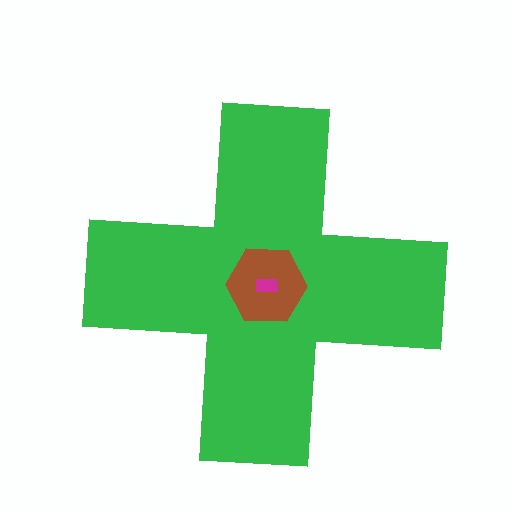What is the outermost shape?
The green cross.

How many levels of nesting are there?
3.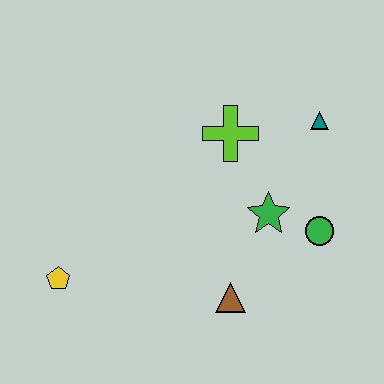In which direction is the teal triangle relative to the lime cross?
The teal triangle is to the right of the lime cross.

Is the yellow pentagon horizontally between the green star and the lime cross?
No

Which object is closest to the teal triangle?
The lime cross is closest to the teal triangle.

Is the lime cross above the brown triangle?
Yes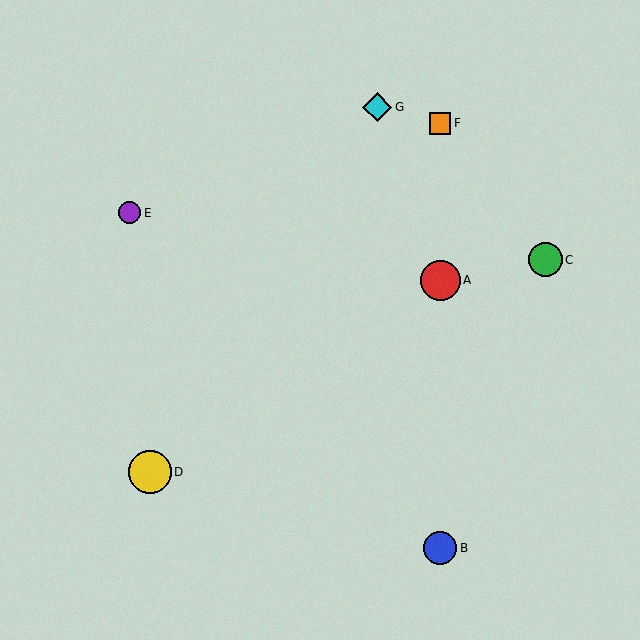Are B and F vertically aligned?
Yes, both are at x≈440.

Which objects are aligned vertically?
Objects A, B, F are aligned vertically.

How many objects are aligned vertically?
3 objects (A, B, F) are aligned vertically.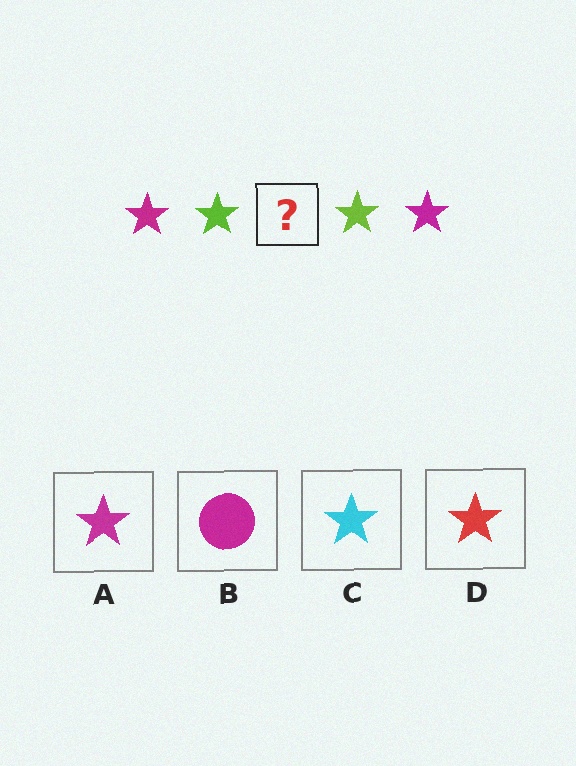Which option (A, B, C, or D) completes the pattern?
A.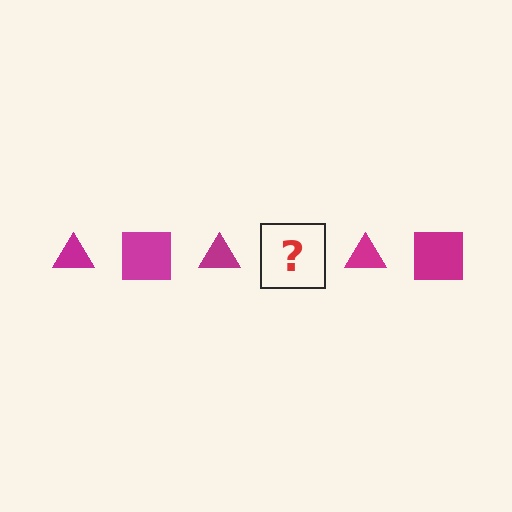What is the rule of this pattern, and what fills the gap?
The rule is that the pattern cycles through triangle, square shapes in magenta. The gap should be filled with a magenta square.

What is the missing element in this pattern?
The missing element is a magenta square.